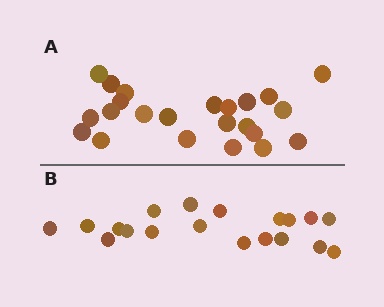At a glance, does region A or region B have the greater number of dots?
Region A (the top region) has more dots.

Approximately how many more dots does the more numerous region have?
Region A has about 4 more dots than region B.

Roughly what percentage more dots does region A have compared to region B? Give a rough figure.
About 20% more.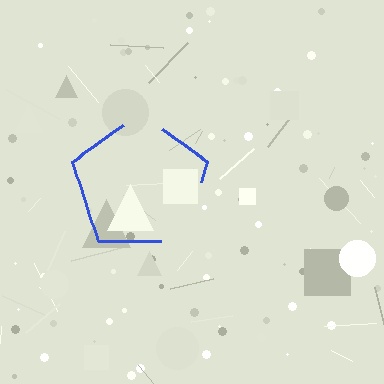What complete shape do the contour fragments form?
The contour fragments form a pentagon.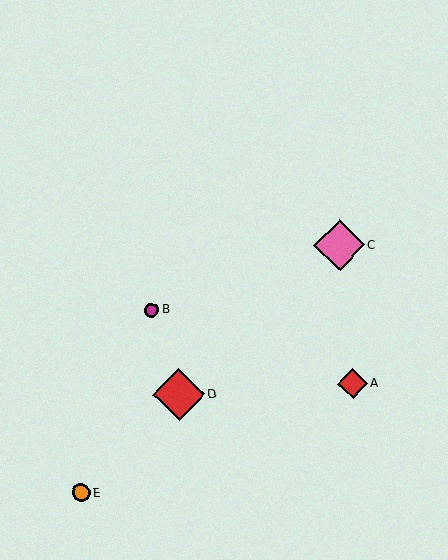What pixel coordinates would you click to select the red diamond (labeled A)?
Click at (353, 383) to select the red diamond A.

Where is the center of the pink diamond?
The center of the pink diamond is at (339, 245).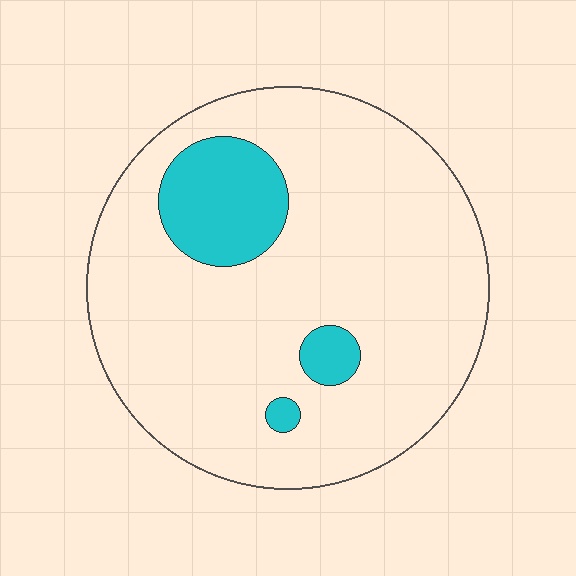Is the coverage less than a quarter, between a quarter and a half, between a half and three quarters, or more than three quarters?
Less than a quarter.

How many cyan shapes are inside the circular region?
3.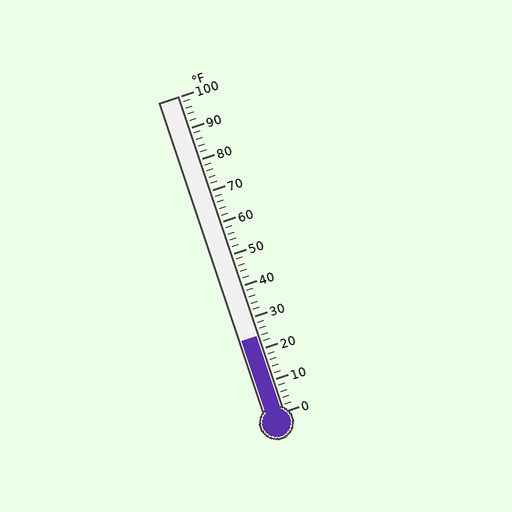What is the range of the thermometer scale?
The thermometer scale ranges from 0°F to 100°F.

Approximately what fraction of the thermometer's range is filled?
The thermometer is filled to approximately 25% of its range.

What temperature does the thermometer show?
The thermometer shows approximately 24°F.